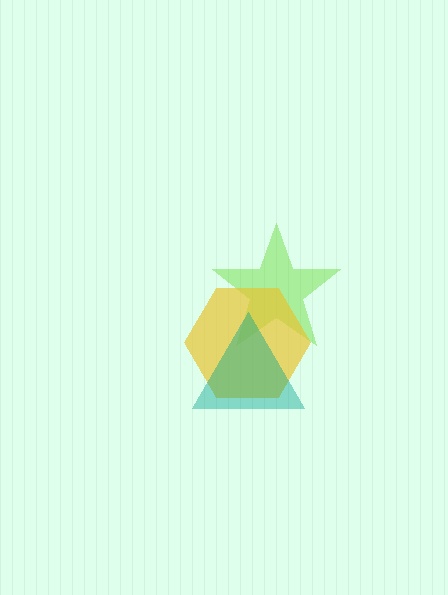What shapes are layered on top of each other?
The layered shapes are: a lime star, a yellow hexagon, a teal triangle.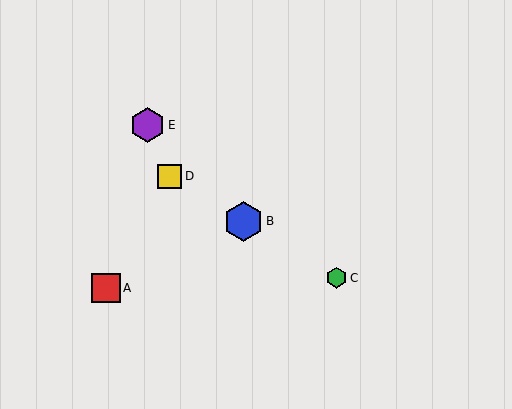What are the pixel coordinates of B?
Object B is at (243, 221).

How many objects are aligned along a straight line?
3 objects (B, C, D) are aligned along a straight line.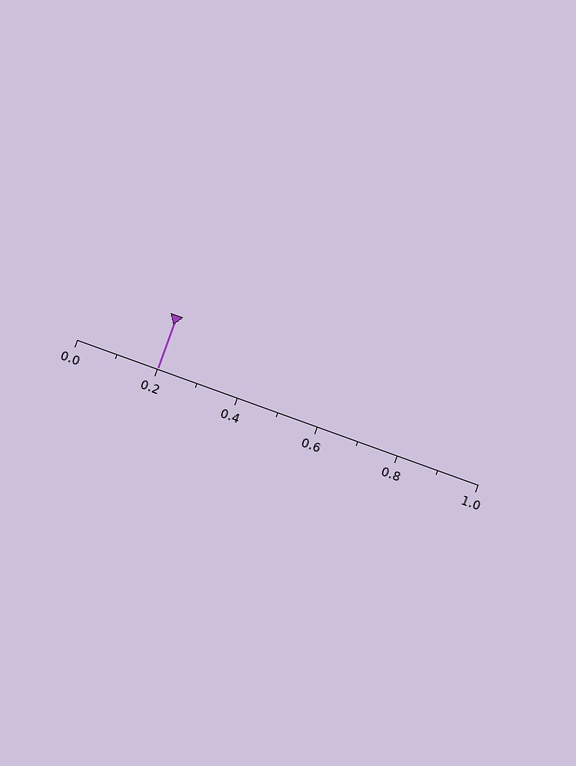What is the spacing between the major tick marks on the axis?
The major ticks are spaced 0.2 apart.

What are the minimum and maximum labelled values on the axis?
The axis runs from 0.0 to 1.0.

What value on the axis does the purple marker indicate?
The marker indicates approximately 0.2.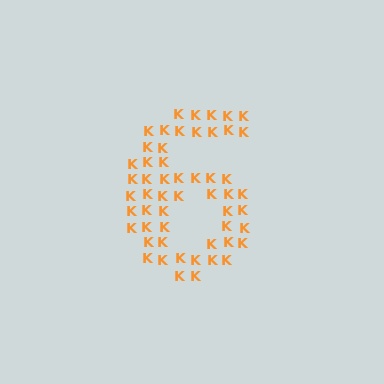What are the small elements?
The small elements are letter K's.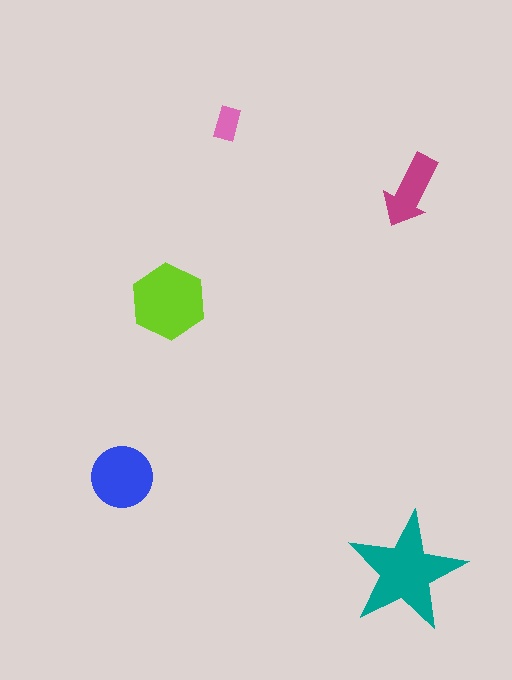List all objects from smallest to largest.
The pink rectangle, the magenta arrow, the blue circle, the lime hexagon, the teal star.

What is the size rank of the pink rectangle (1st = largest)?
5th.